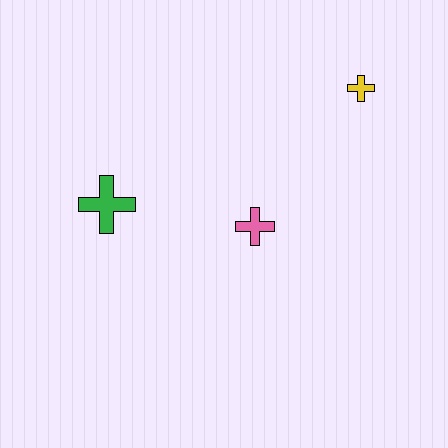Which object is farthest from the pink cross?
The yellow cross is farthest from the pink cross.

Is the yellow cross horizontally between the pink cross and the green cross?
No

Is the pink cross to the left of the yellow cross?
Yes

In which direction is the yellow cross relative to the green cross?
The yellow cross is to the right of the green cross.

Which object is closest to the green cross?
The pink cross is closest to the green cross.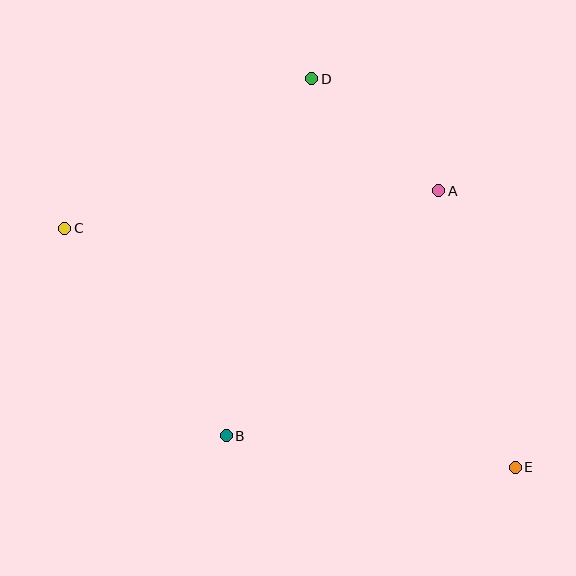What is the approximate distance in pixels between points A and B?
The distance between A and B is approximately 324 pixels.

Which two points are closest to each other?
Points A and D are closest to each other.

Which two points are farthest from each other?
Points C and E are farthest from each other.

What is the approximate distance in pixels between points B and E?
The distance between B and E is approximately 291 pixels.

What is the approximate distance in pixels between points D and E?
The distance between D and E is approximately 438 pixels.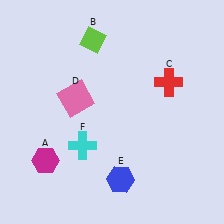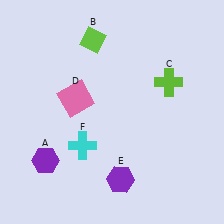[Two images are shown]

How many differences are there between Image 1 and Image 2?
There are 3 differences between the two images.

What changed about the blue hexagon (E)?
In Image 1, E is blue. In Image 2, it changed to purple.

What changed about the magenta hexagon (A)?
In Image 1, A is magenta. In Image 2, it changed to purple.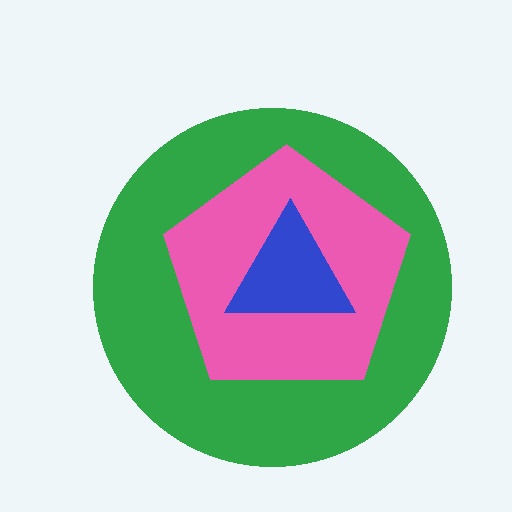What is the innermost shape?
The blue triangle.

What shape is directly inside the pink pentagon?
The blue triangle.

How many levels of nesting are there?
3.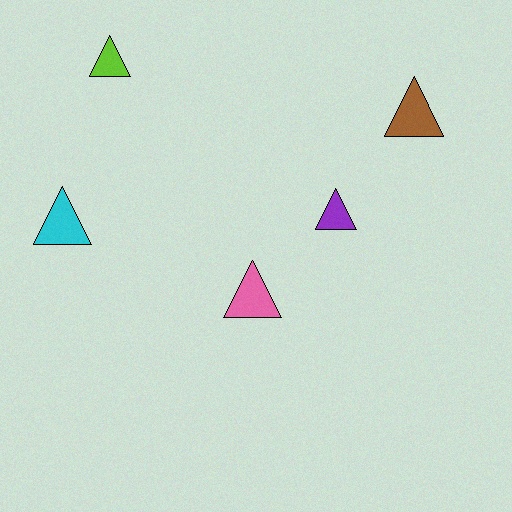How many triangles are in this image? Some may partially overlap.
There are 5 triangles.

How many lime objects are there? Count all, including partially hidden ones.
There is 1 lime object.